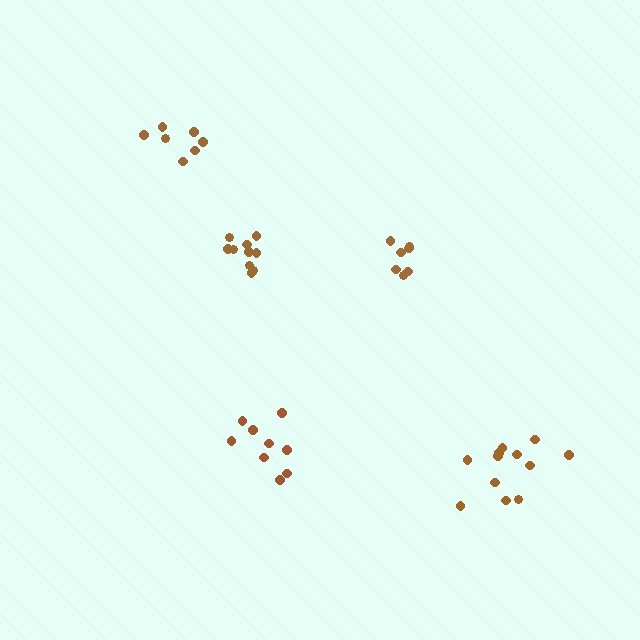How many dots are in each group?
Group 1: 7 dots, Group 2: 7 dots, Group 3: 12 dots, Group 4: 9 dots, Group 5: 10 dots (45 total).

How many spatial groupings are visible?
There are 5 spatial groupings.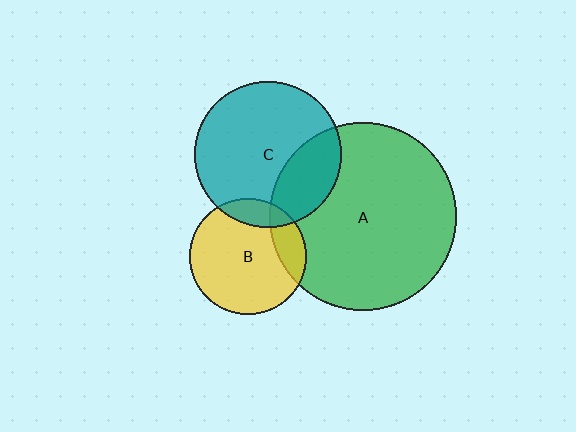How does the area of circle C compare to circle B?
Approximately 1.6 times.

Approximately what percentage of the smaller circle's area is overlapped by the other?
Approximately 15%.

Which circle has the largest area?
Circle A (green).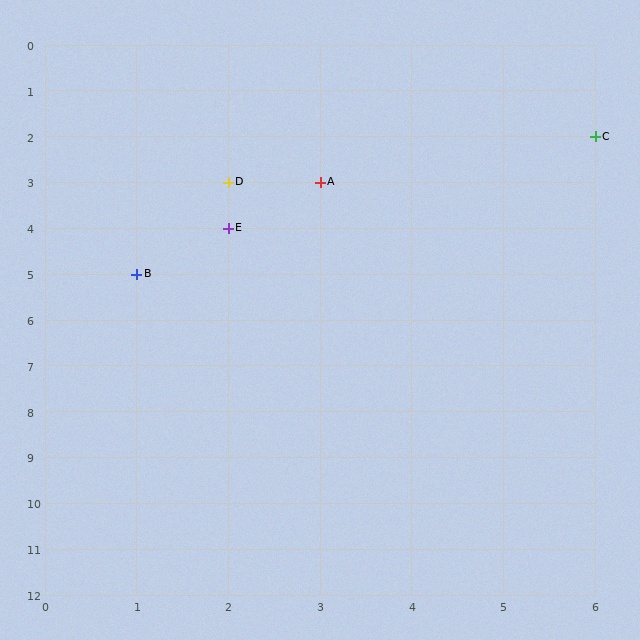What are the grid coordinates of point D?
Point D is at grid coordinates (2, 3).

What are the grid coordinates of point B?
Point B is at grid coordinates (1, 5).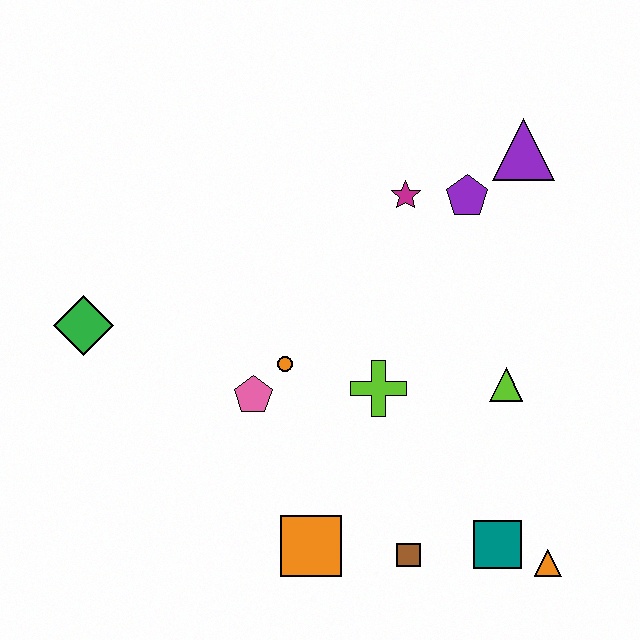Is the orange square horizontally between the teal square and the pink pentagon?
Yes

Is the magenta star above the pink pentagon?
Yes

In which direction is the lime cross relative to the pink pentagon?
The lime cross is to the right of the pink pentagon.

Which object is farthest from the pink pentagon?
The purple triangle is farthest from the pink pentagon.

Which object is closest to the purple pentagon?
The magenta star is closest to the purple pentagon.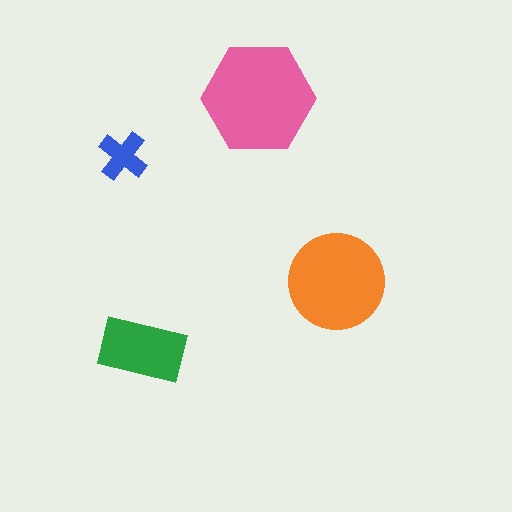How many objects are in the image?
There are 4 objects in the image.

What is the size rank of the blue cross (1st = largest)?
4th.